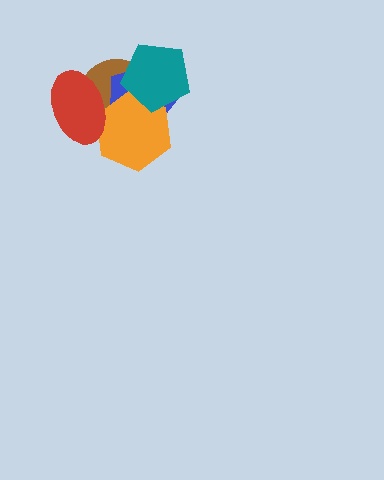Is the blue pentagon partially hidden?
Yes, it is partially covered by another shape.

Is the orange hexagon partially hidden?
Yes, it is partially covered by another shape.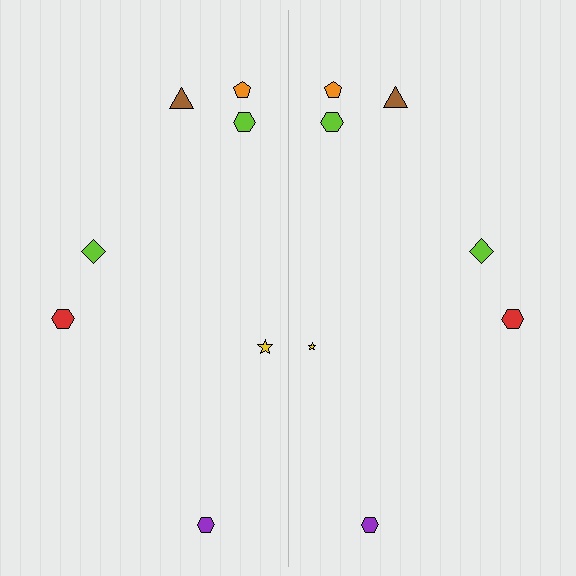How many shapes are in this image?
There are 14 shapes in this image.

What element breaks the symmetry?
The yellow star on the right side has a different size than its mirror counterpart.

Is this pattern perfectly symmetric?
No, the pattern is not perfectly symmetric. The yellow star on the right side has a different size than its mirror counterpart.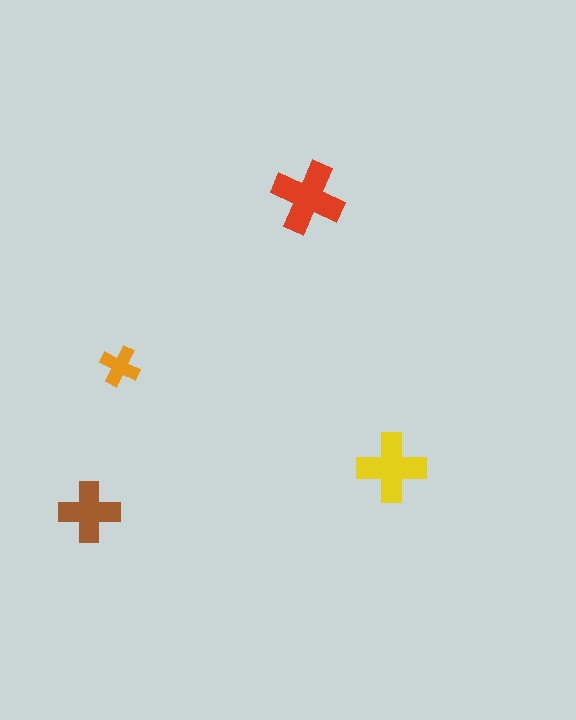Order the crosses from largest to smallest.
the red one, the yellow one, the brown one, the orange one.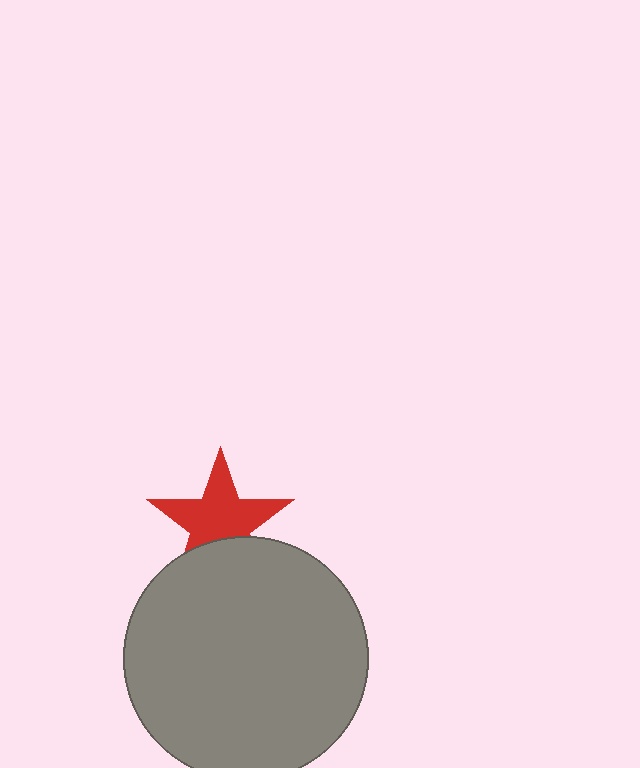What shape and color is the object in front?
The object in front is a gray circle.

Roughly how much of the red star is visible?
Most of it is visible (roughly 70%).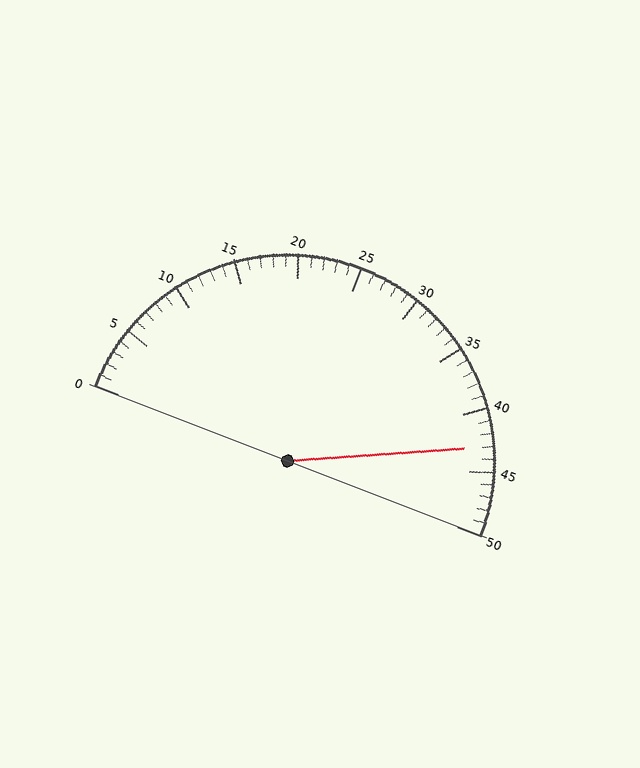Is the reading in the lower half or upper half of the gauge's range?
The reading is in the upper half of the range (0 to 50).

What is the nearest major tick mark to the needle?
The nearest major tick mark is 45.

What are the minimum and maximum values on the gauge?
The gauge ranges from 0 to 50.